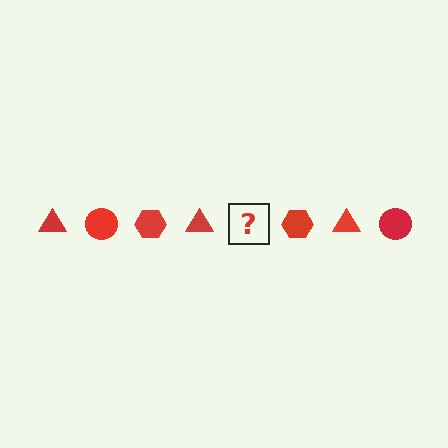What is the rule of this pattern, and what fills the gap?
The rule is that the pattern cycles through triangle, circle, hexagon shapes in red. The gap should be filled with a red circle.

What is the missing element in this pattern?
The missing element is a red circle.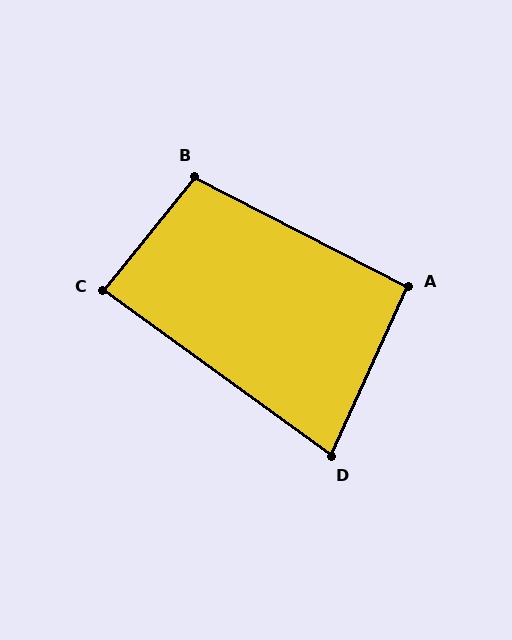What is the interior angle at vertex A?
Approximately 93 degrees (approximately right).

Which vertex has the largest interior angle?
B, at approximately 102 degrees.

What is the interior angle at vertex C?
Approximately 87 degrees (approximately right).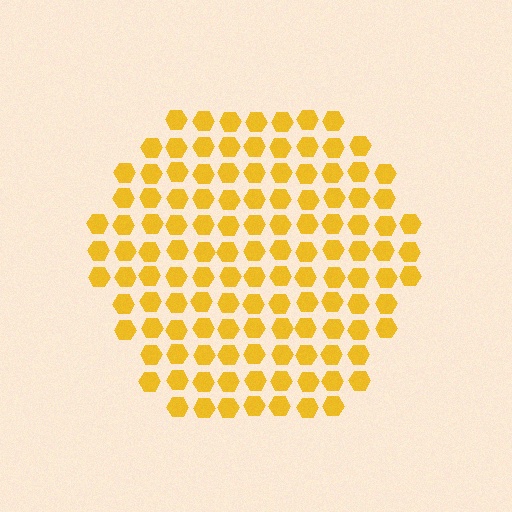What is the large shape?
The large shape is a hexagon.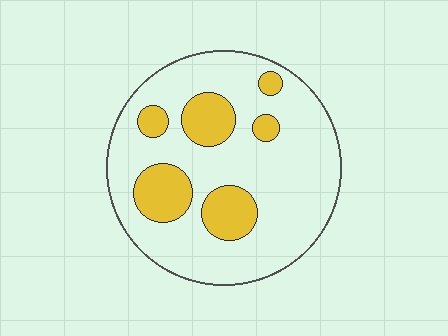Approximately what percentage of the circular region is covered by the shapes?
Approximately 20%.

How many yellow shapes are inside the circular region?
6.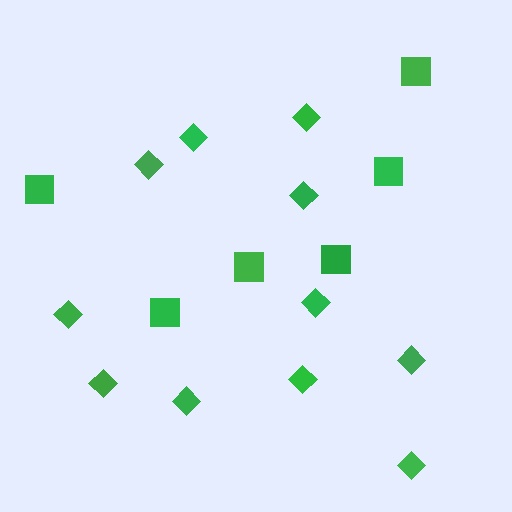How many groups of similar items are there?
There are 2 groups: one group of diamonds (11) and one group of squares (6).